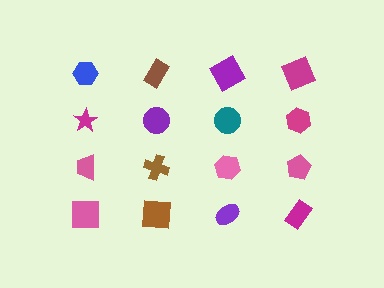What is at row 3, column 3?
A pink hexagon.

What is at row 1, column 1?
A blue hexagon.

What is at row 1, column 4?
A magenta square.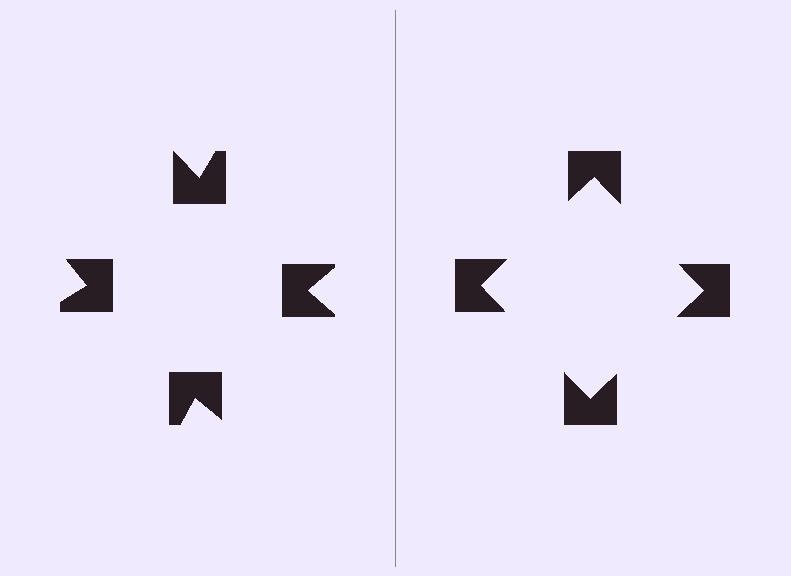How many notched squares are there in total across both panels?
8 — 4 on each side.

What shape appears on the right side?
An illusory square.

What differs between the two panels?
The notched squares are positioned identically on both sides; only the wedge orientations differ. On the right they align to a square; on the left they are misaligned.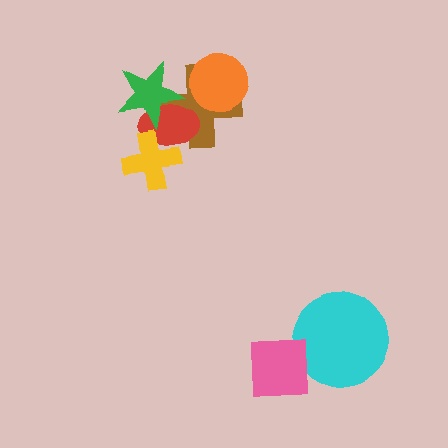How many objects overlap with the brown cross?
3 objects overlap with the brown cross.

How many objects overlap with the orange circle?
1 object overlaps with the orange circle.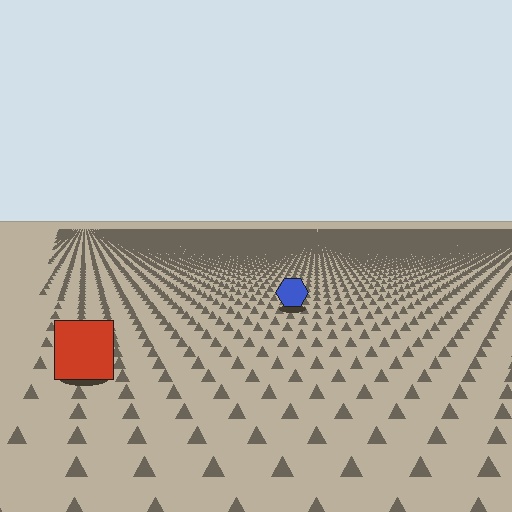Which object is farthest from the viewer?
The blue hexagon is farthest from the viewer. It appears smaller and the ground texture around it is denser.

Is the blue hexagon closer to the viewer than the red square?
No. The red square is closer — you can tell from the texture gradient: the ground texture is coarser near it.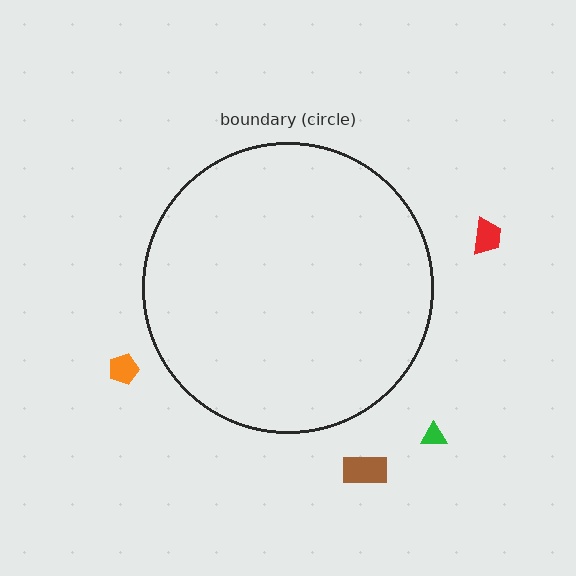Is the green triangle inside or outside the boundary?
Outside.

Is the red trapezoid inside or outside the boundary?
Outside.